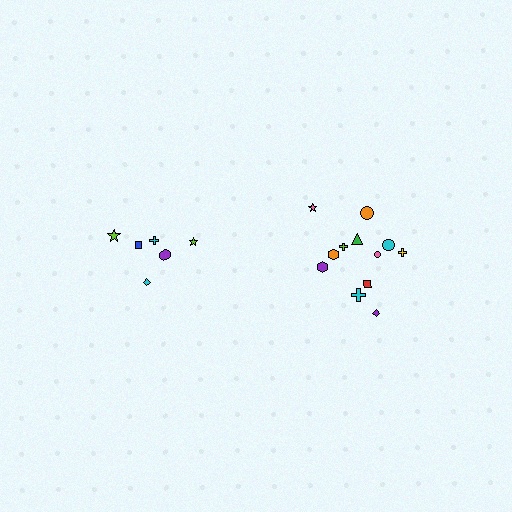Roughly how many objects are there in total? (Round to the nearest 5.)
Roughly 20 objects in total.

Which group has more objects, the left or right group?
The right group.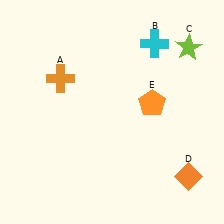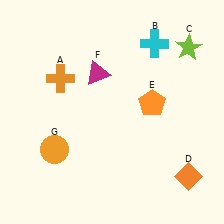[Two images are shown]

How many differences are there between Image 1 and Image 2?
There are 2 differences between the two images.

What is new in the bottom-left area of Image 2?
An orange circle (G) was added in the bottom-left area of Image 2.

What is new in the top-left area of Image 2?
A magenta triangle (F) was added in the top-left area of Image 2.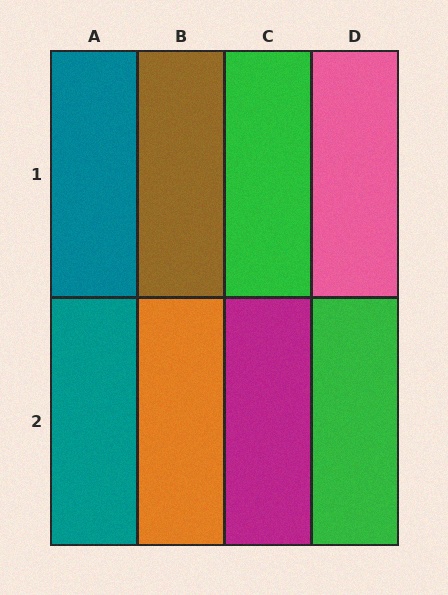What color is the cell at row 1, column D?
Pink.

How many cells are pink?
1 cell is pink.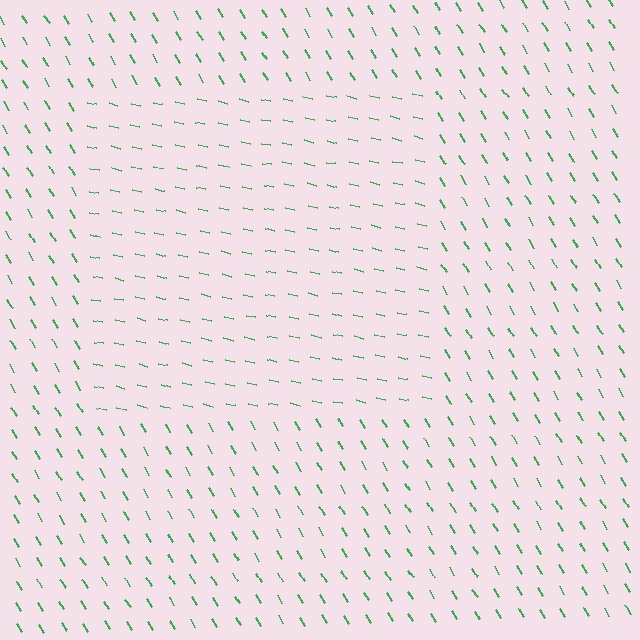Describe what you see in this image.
The image is filled with small green line segments. A rectangle region in the image has lines oriented differently from the surrounding lines, creating a visible texture boundary.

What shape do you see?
I see a rectangle.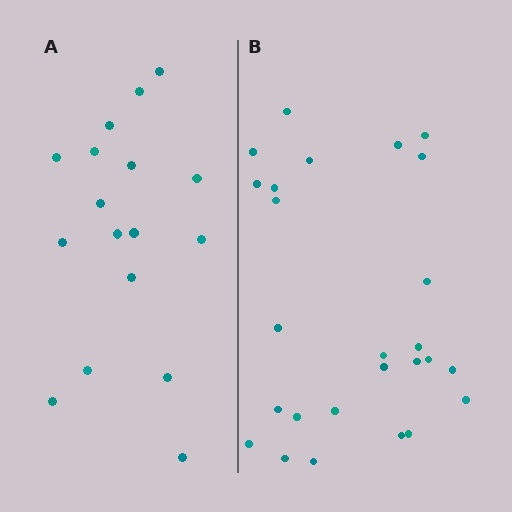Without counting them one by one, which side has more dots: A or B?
Region B (the right region) has more dots.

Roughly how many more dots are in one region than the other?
Region B has roughly 8 or so more dots than region A.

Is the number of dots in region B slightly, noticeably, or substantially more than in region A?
Region B has substantially more. The ratio is roughly 1.5 to 1.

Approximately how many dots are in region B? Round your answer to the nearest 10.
About 30 dots. (The exact count is 26, which rounds to 30.)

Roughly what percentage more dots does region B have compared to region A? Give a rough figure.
About 55% more.